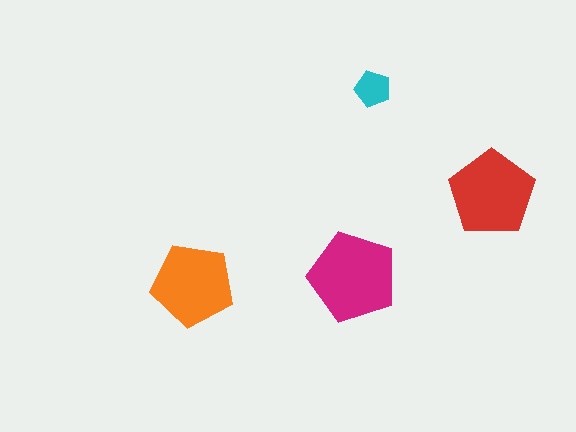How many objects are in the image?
There are 4 objects in the image.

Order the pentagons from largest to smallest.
the magenta one, the red one, the orange one, the cyan one.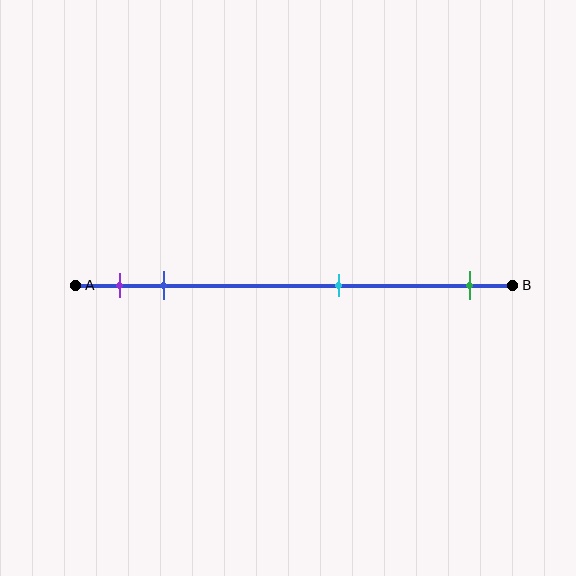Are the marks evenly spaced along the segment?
No, the marks are not evenly spaced.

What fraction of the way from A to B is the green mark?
The green mark is approximately 90% (0.9) of the way from A to B.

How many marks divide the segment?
There are 4 marks dividing the segment.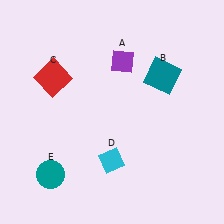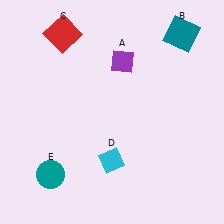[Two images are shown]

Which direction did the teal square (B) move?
The teal square (B) moved up.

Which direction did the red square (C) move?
The red square (C) moved up.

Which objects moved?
The objects that moved are: the teal square (B), the red square (C).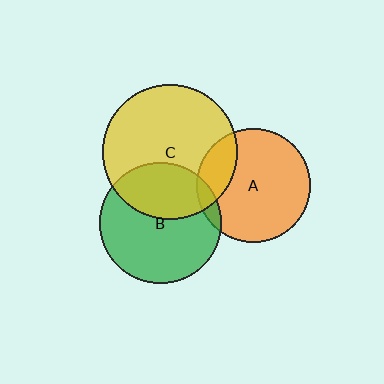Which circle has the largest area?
Circle C (yellow).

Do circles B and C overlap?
Yes.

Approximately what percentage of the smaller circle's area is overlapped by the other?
Approximately 35%.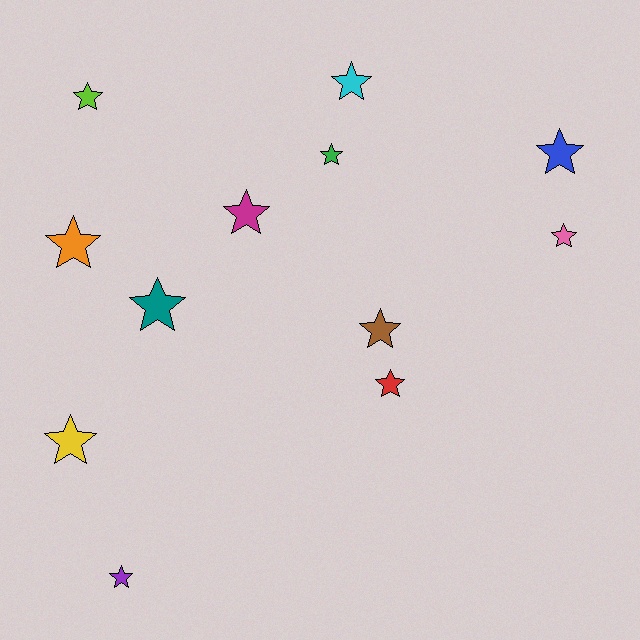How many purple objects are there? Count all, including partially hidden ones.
There is 1 purple object.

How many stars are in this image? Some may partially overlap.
There are 12 stars.